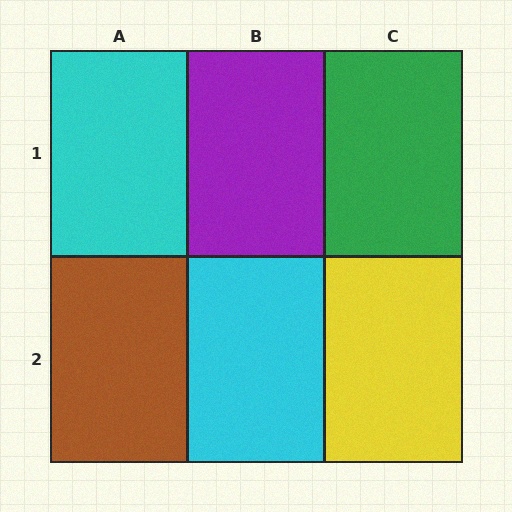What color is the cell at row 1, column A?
Cyan.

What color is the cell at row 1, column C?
Green.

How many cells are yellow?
1 cell is yellow.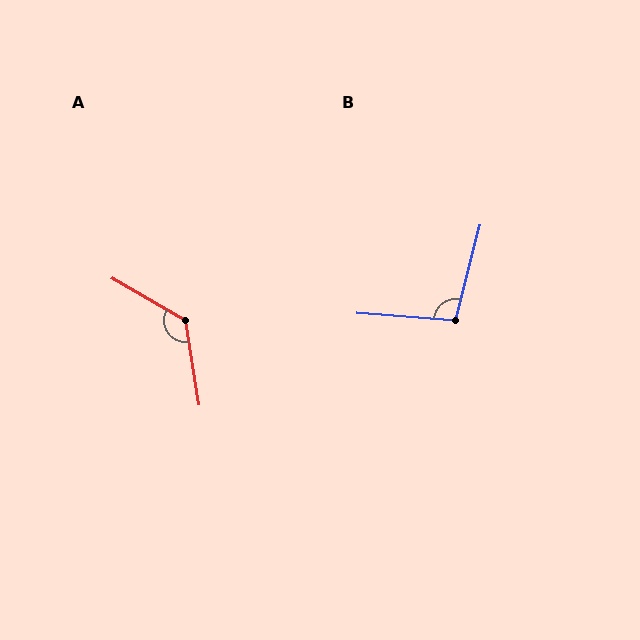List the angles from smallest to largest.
B (100°), A (129°).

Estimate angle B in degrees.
Approximately 100 degrees.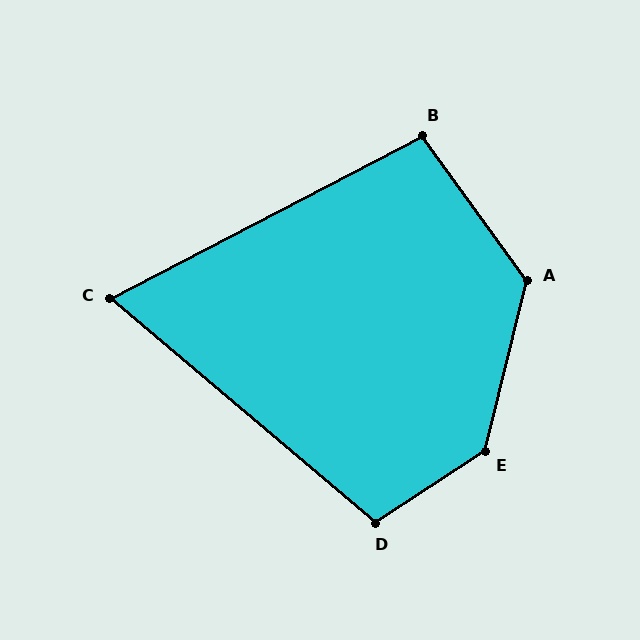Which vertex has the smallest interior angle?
C, at approximately 68 degrees.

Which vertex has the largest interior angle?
E, at approximately 137 degrees.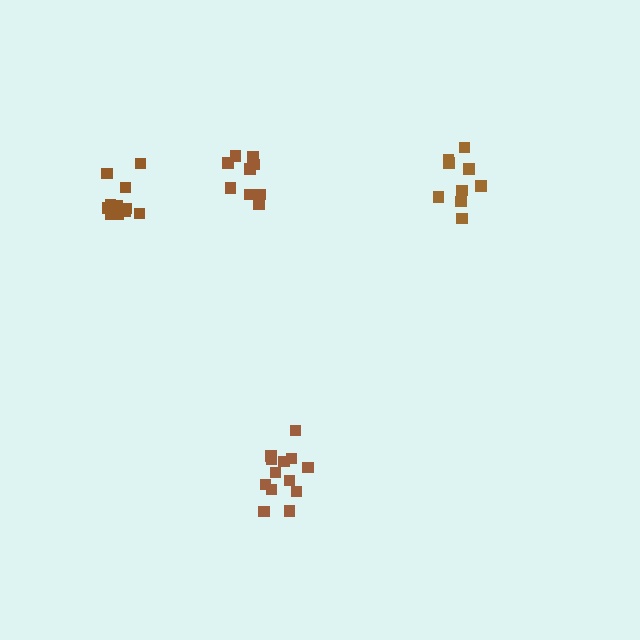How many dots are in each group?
Group 1: 9 dots, Group 2: 11 dots, Group 3: 13 dots, Group 4: 9 dots (42 total).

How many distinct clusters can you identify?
There are 4 distinct clusters.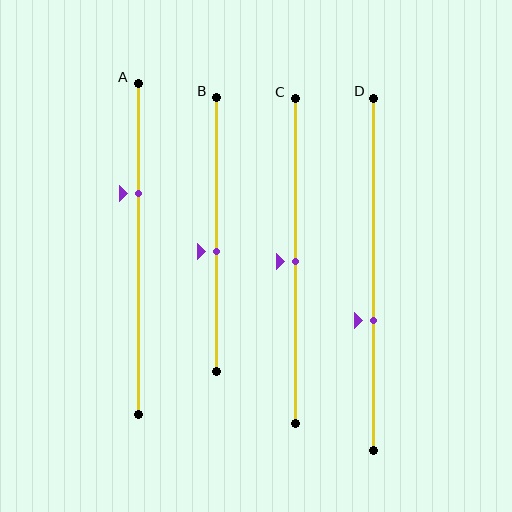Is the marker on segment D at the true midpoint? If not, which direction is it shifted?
No, the marker on segment D is shifted downward by about 13% of the segment length.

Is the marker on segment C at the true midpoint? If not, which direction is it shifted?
Yes, the marker on segment C is at the true midpoint.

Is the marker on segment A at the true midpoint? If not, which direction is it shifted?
No, the marker on segment A is shifted upward by about 17% of the segment length.